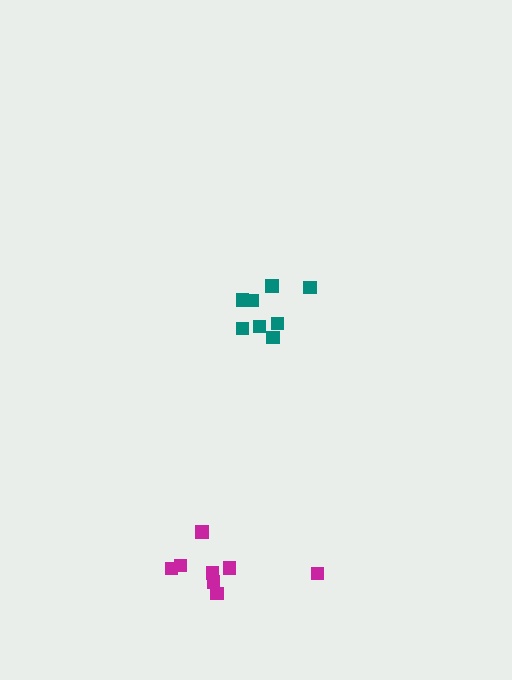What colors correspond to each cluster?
The clusters are colored: magenta, teal.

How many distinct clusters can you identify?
There are 2 distinct clusters.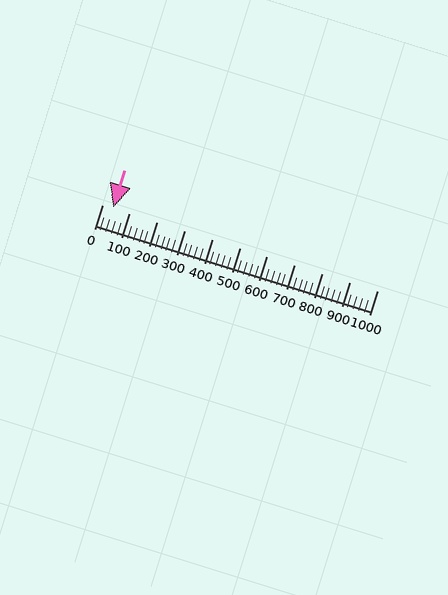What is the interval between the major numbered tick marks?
The major tick marks are spaced 100 units apart.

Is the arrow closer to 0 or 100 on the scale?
The arrow is closer to 0.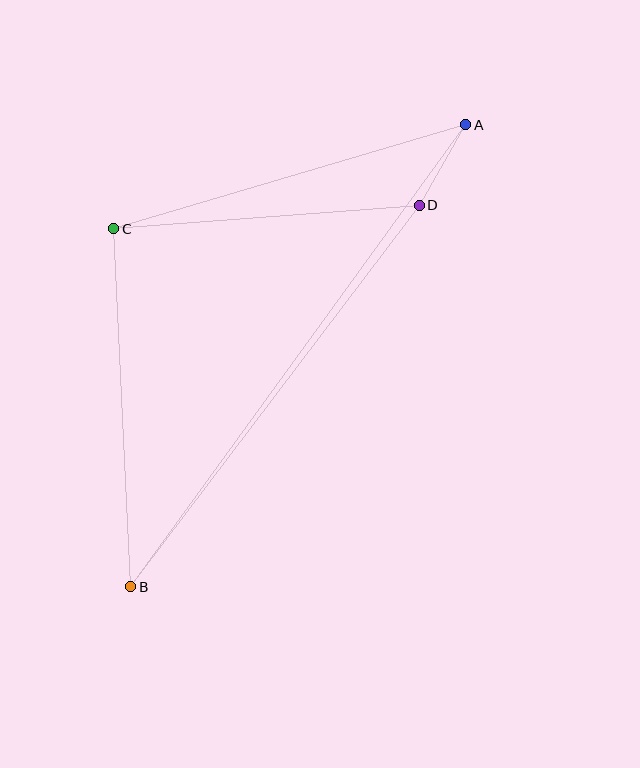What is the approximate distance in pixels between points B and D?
The distance between B and D is approximately 478 pixels.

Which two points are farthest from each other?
Points A and B are farthest from each other.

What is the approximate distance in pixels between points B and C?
The distance between B and C is approximately 359 pixels.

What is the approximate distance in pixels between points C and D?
The distance between C and D is approximately 306 pixels.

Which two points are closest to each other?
Points A and D are closest to each other.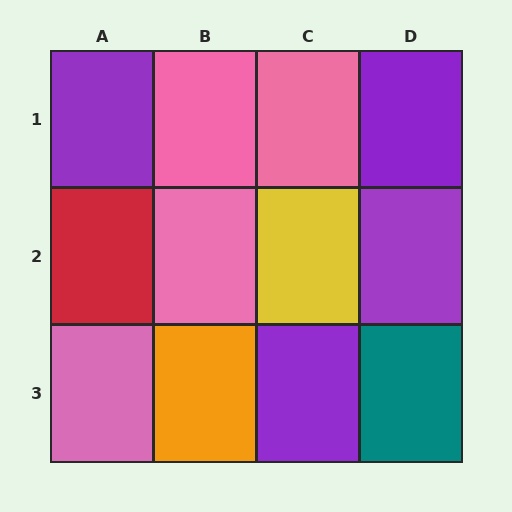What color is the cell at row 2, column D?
Purple.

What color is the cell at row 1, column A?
Purple.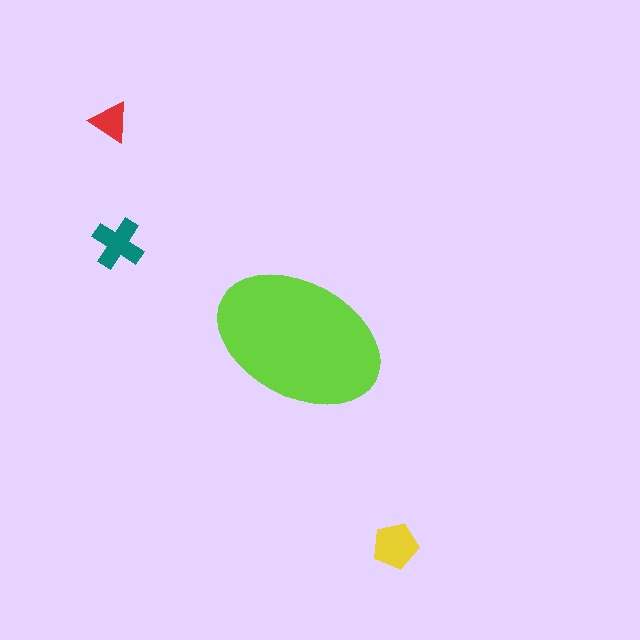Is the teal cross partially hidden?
No, the teal cross is fully visible.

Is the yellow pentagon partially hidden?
No, the yellow pentagon is fully visible.